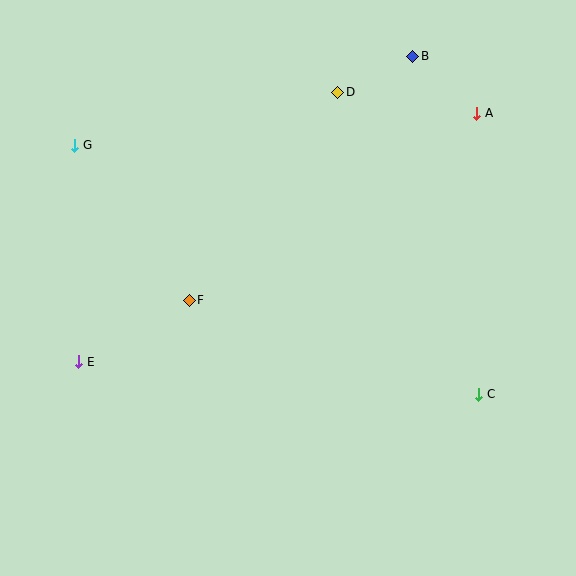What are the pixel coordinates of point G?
Point G is at (75, 145).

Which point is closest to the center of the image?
Point F at (189, 300) is closest to the center.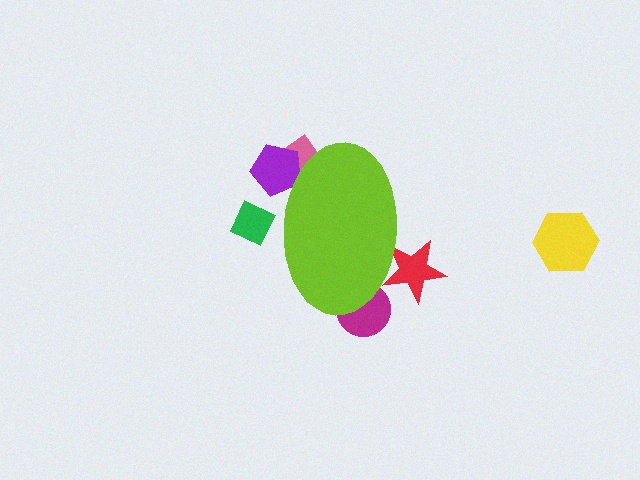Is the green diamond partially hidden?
Yes, the green diamond is partially hidden behind the lime ellipse.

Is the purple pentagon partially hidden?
Yes, the purple pentagon is partially hidden behind the lime ellipse.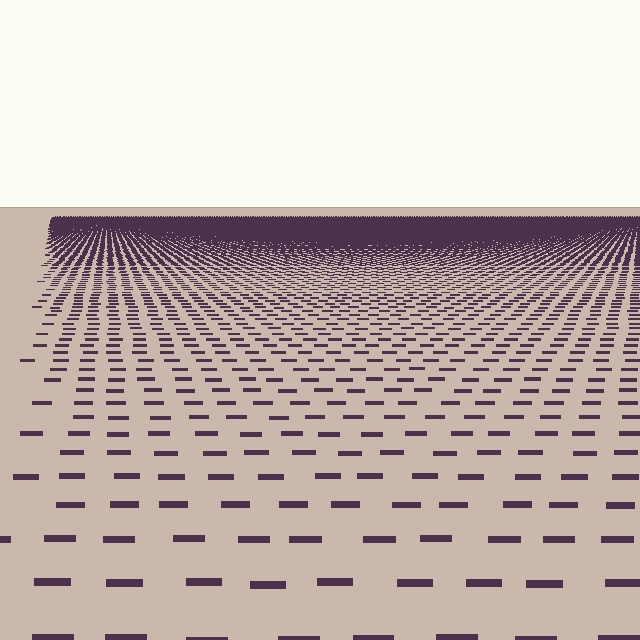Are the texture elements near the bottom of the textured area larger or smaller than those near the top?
Larger. Near the bottom, elements are closer to the viewer and appear at a bigger on-screen size.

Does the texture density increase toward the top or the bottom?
Density increases toward the top.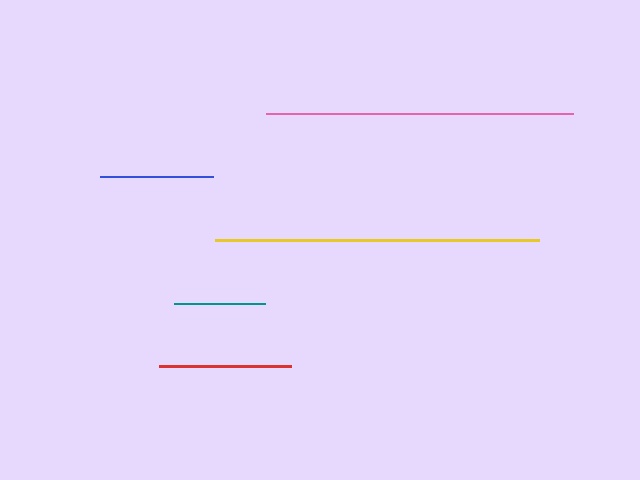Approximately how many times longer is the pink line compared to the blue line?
The pink line is approximately 2.7 times the length of the blue line.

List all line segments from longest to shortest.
From longest to shortest: yellow, pink, red, blue, teal.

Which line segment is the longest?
The yellow line is the longest at approximately 324 pixels.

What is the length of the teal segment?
The teal segment is approximately 91 pixels long.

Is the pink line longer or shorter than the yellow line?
The yellow line is longer than the pink line.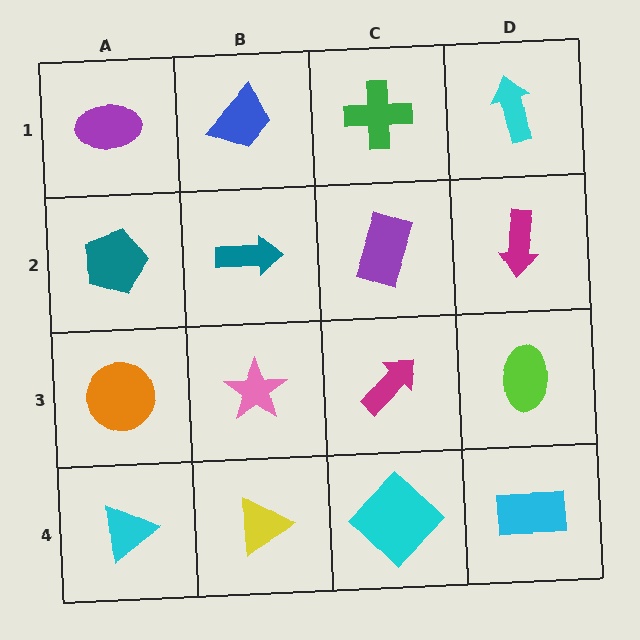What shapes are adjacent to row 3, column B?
A teal arrow (row 2, column B), a yellow triangle (row 4, column B), an orange circle (row 3, column A), a magenta arrow (row 3, column C).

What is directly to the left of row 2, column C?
A teal arrow.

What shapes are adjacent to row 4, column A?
An orange circle (row 3, column A), a yellow triangle (row 4, column B).